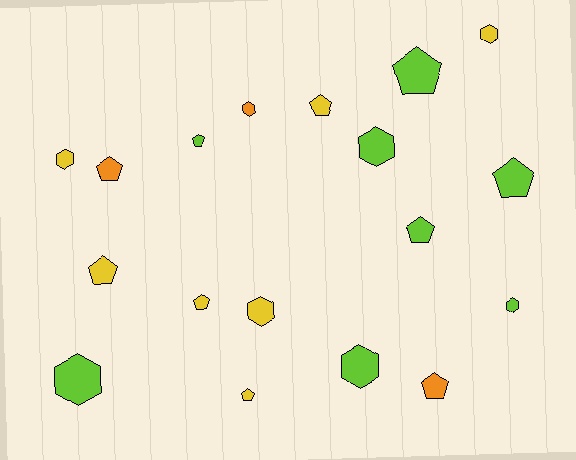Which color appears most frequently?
Lime, with 8 objects.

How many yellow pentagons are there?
There are 4 yellow pentagons.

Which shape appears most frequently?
Pentagon, with 10 objects.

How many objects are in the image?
There are 18 objects.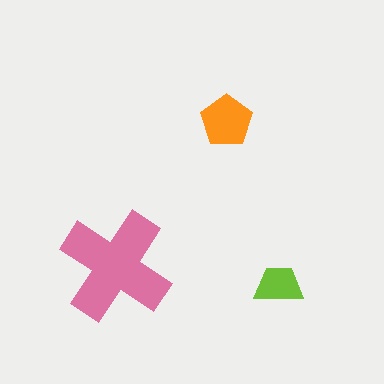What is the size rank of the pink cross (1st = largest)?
1st.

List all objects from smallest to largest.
The lime trapezoid, the orange pentagon, the pink cross.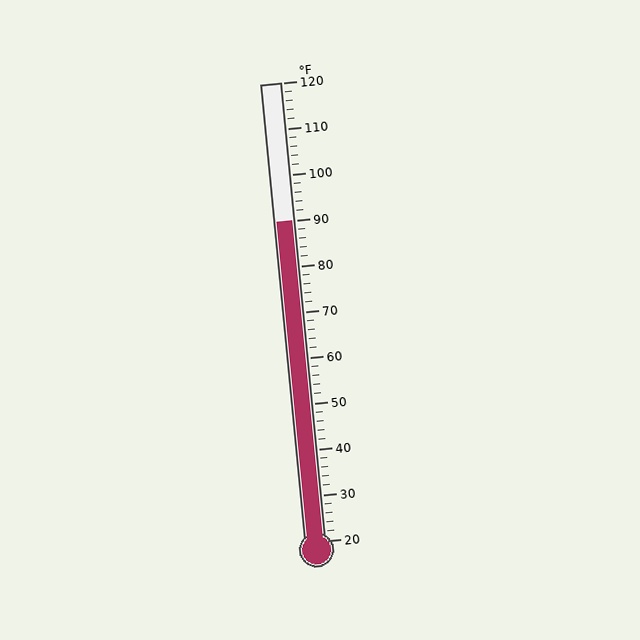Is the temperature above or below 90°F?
The temperature is at 90°F.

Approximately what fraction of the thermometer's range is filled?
The thermometer is filled to approximately 70% of its range.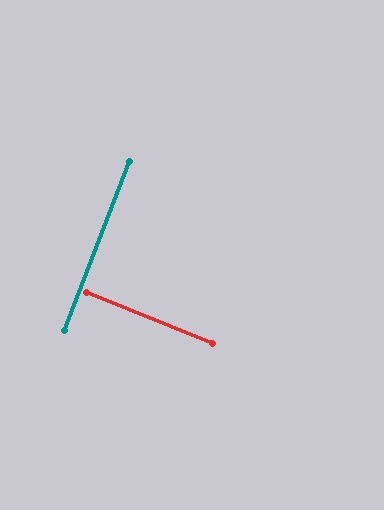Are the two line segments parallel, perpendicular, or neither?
Perpendicular — they meet at approximately 89°.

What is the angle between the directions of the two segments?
Approximately 89 degrees.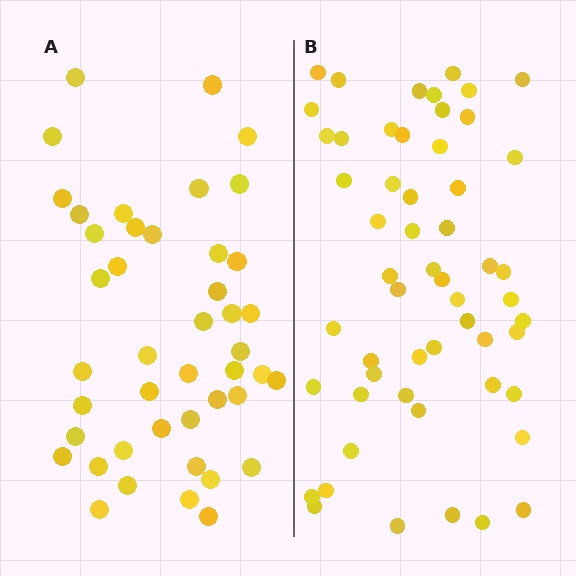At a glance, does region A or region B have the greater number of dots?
Region B (the right region) has more dots.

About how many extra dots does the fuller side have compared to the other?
Region B has roughly 12 or so more dots than region A.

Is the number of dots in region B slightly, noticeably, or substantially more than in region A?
Region B has noticeably more, but not dramatically so. The ratio is roughly 1.2 to 1.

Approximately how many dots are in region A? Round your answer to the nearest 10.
About 40 dots. (The exact count is 44, which rounds to 40.)